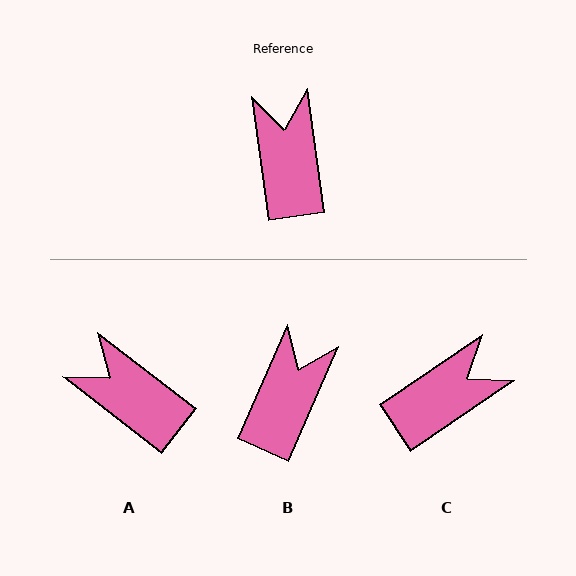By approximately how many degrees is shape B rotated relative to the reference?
Approximately 32 degrees clockwise.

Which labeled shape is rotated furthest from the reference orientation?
C, about 64 degrees away.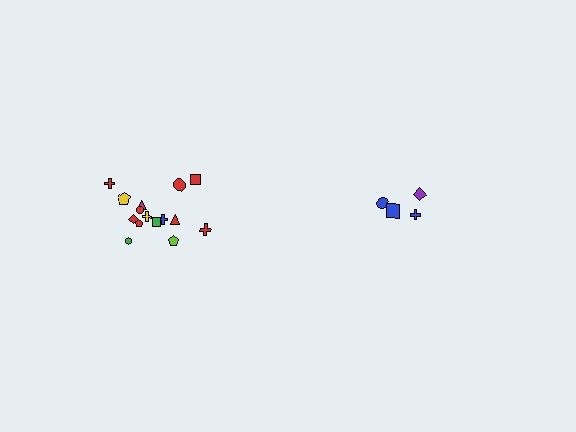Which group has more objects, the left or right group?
The left group.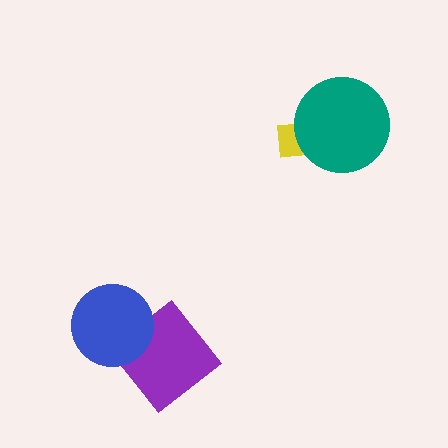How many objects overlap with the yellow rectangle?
1 object overlaps with the yellow rectangle.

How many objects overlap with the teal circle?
1 object overlaps with the teal circle.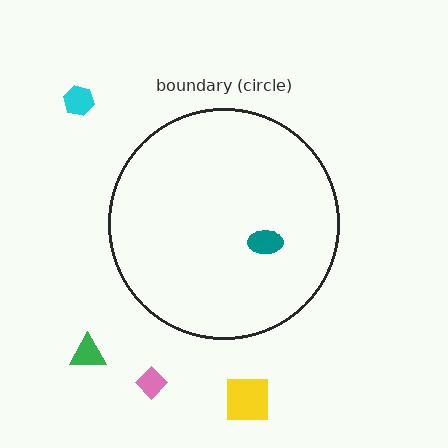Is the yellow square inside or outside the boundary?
Outside.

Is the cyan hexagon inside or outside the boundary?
Outside.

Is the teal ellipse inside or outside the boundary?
Inside.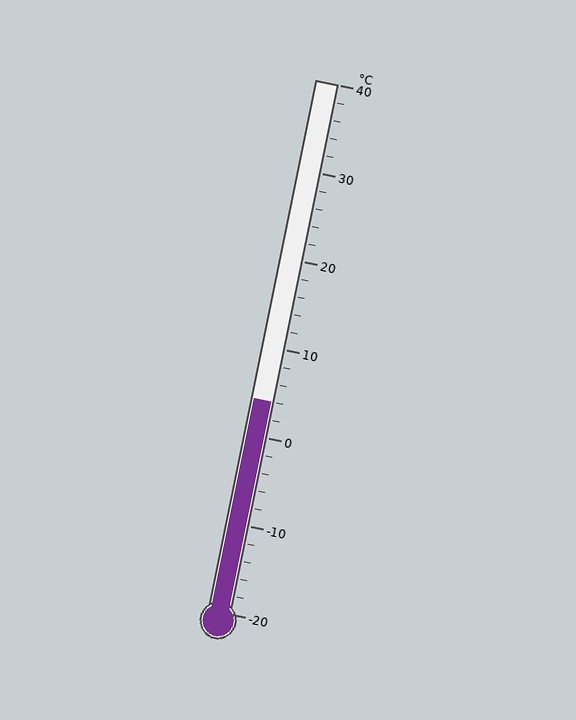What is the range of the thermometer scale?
The thermometer scale ranges from -20°C to 40°C.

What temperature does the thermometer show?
The thermometer shows approximately 4°C.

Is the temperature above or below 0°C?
The temperature is above 0°C.